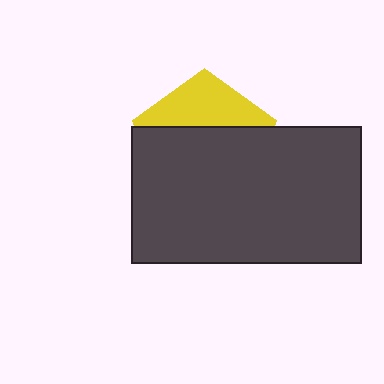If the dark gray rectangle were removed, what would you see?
You would see the complete yellow pentagon.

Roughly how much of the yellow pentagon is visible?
A small part of it is visible (roughly 33%).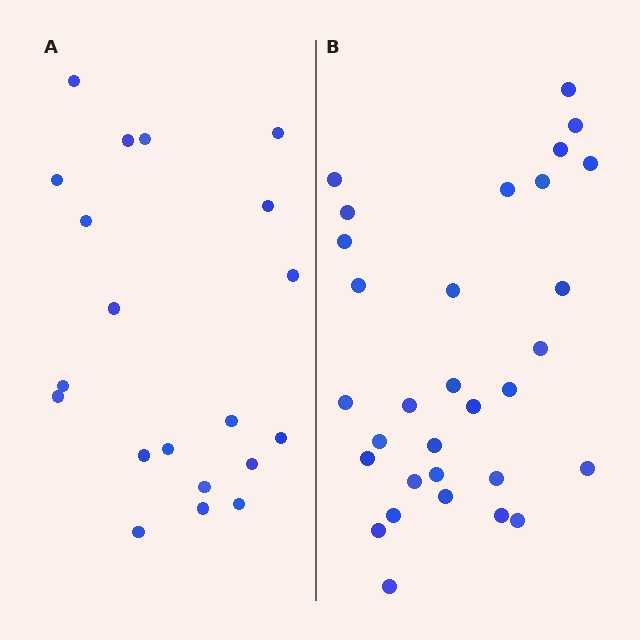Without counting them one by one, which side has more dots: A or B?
Region B (the right region) has more dots.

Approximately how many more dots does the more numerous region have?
Region B has roughly 12 or so more dots than region A.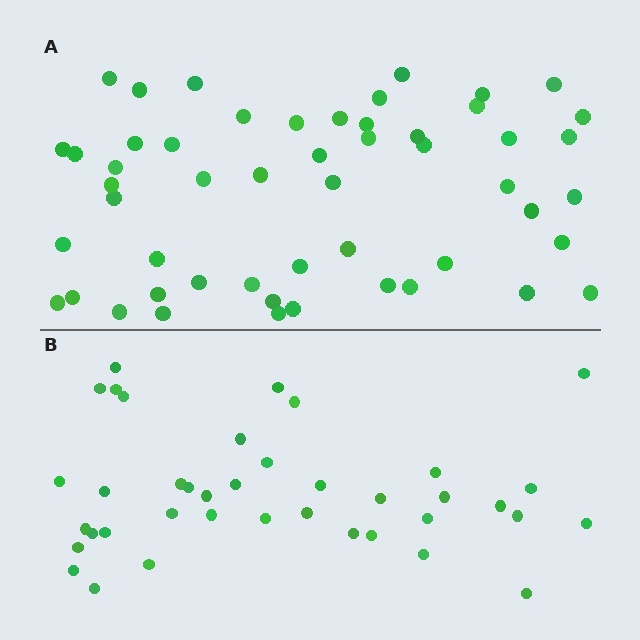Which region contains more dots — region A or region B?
Region A (the top region) has more dots.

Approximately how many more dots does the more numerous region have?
Region A has approximately 15 more dots than region B.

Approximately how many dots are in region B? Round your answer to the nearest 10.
About 40 dots. (The exact count is 39, which rounds to 40.)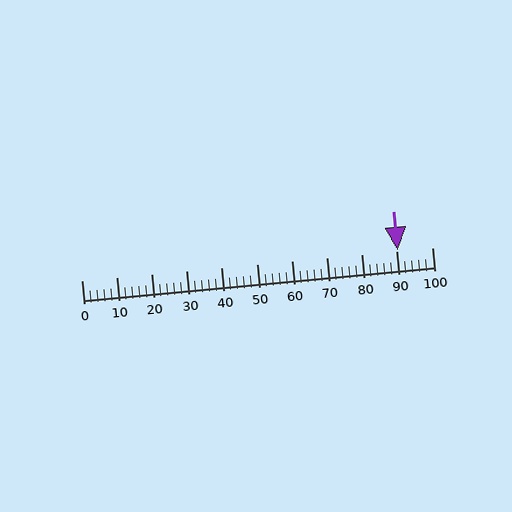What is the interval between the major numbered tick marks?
The major tick marks are spaced 10 units apart.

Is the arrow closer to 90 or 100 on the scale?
The arrow is closer to 90.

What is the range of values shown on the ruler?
The ruler shows values from 0 to 100.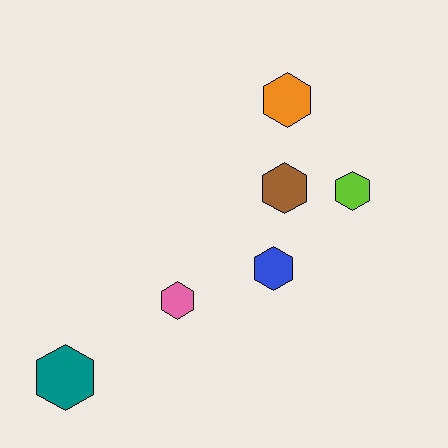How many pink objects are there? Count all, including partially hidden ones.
There is 1 pink object.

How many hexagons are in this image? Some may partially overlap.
There are 6 hexagons.